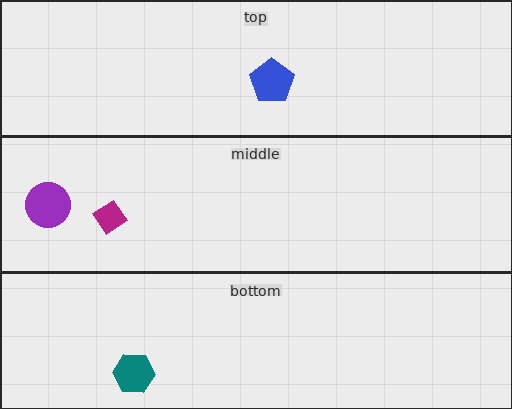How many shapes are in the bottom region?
1.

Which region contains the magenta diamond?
The middle region.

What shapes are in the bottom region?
The teal hexagon.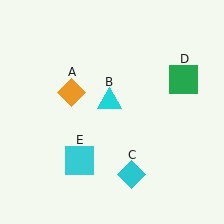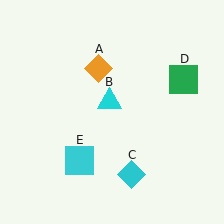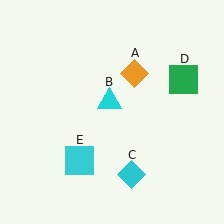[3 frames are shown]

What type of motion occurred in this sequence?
The orange diamond (object A) rotated clockwise around the center of the scene.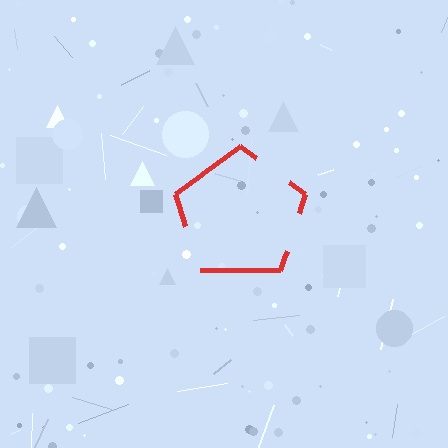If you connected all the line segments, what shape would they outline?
They would outline a pentagon.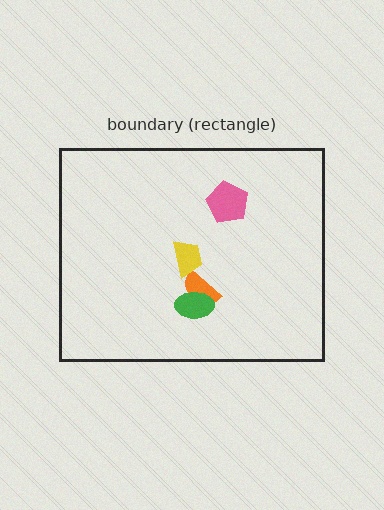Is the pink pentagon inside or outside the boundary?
Inside.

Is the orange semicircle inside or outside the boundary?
Inside.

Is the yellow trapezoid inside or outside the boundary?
Inside.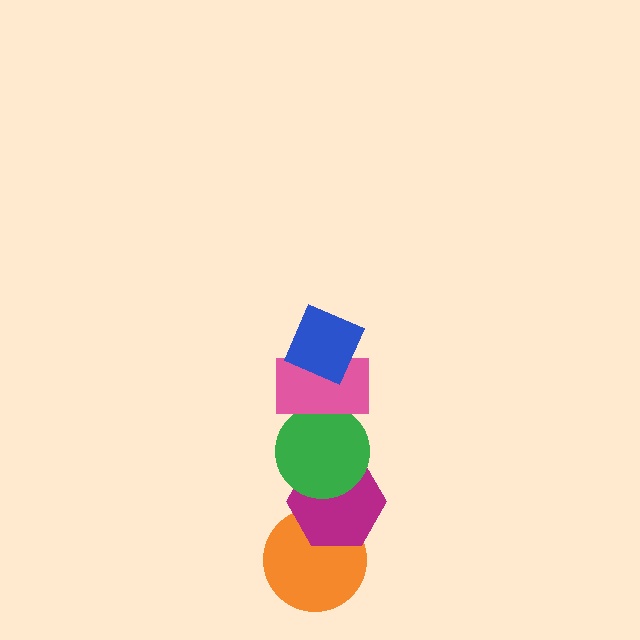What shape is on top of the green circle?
The pink rectangle is on top of the green circle.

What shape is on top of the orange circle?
The magenta hexagon is on top of the orange circle.